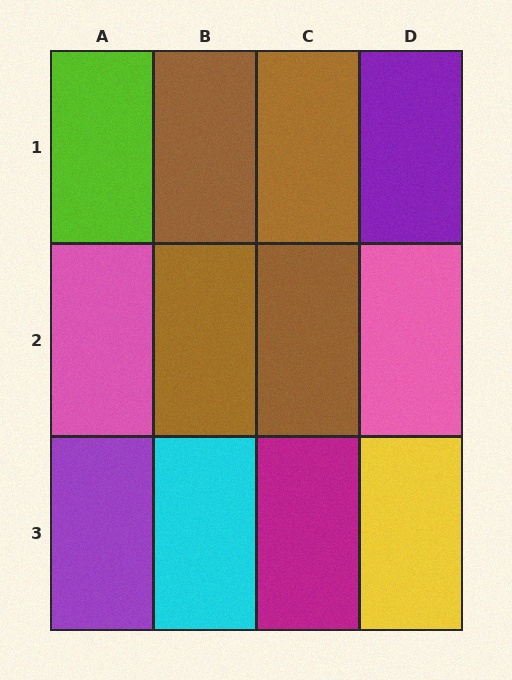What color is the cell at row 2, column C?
Brown.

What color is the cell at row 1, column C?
Brown.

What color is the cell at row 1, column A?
Lime.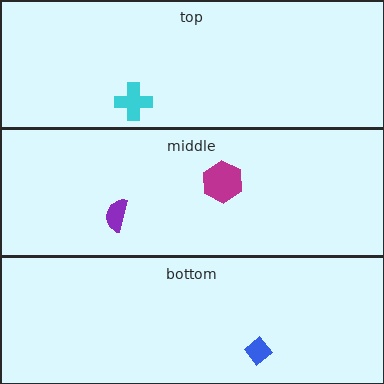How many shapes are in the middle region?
2.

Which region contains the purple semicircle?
The middle region.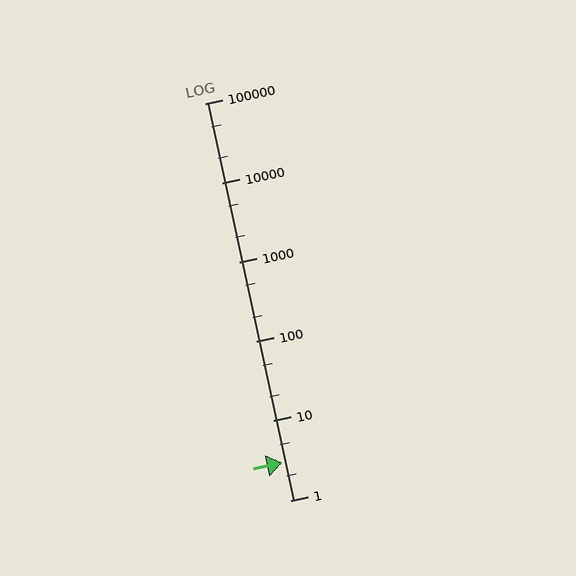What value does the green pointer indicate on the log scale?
The pointer indicates approximately 3.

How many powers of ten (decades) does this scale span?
The scale spans 5 decades, from 1 to 100000.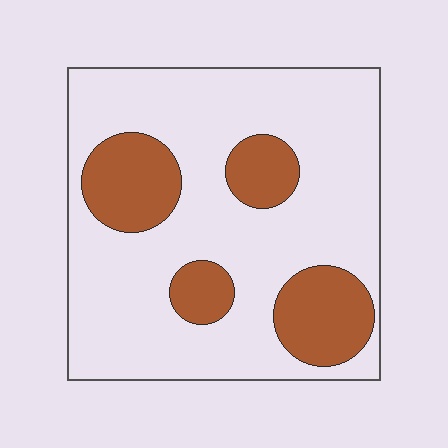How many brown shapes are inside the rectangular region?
4.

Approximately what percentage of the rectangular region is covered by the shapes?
Approximately 25%.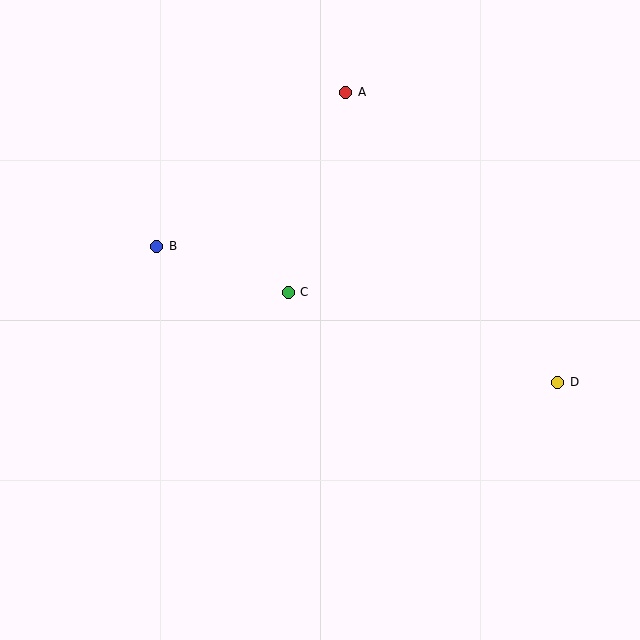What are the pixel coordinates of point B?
Point B is at (157, 246).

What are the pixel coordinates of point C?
Point C is at (288, 292).